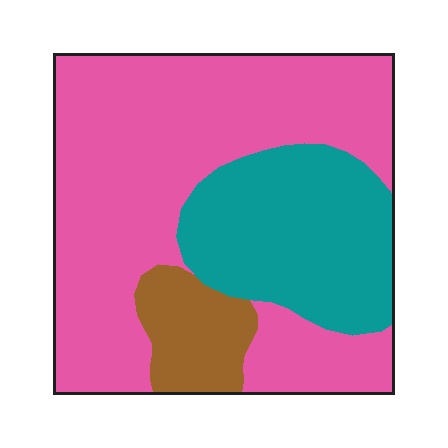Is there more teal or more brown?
Teal.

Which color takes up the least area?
Brown, at roughly 10%.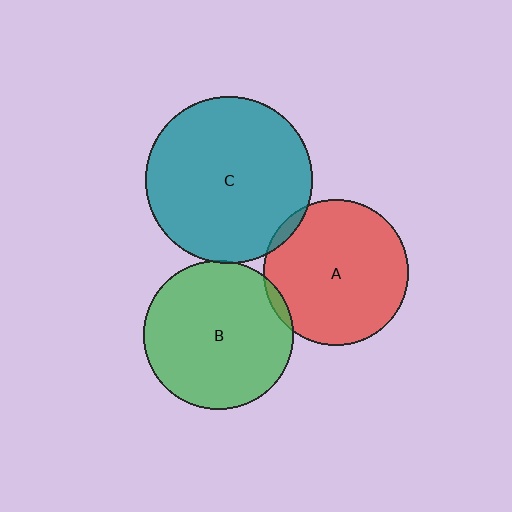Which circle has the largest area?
Circle C (teal).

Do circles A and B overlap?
Yes.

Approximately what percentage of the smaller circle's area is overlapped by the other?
Approximately 5%.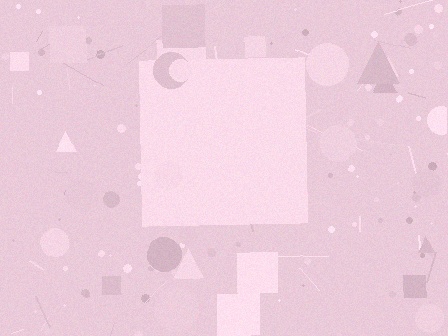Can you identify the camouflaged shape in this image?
The camouflaged shape is a square.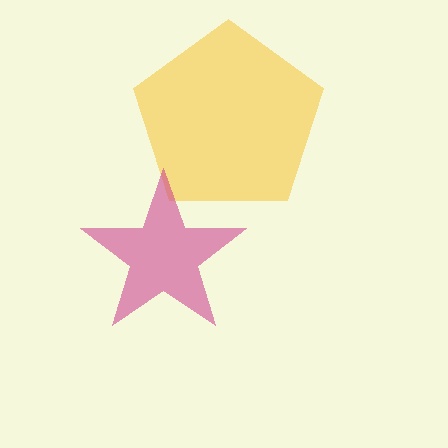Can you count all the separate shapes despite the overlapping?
Yes, there are 2 separate shapes.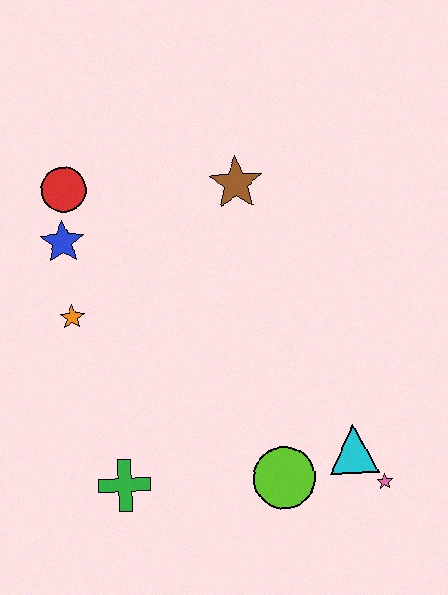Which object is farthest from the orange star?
The pink star is farthest from the orange star.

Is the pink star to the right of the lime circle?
Yes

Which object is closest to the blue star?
The red circle is closest to the blue star.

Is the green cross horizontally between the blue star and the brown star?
Yes